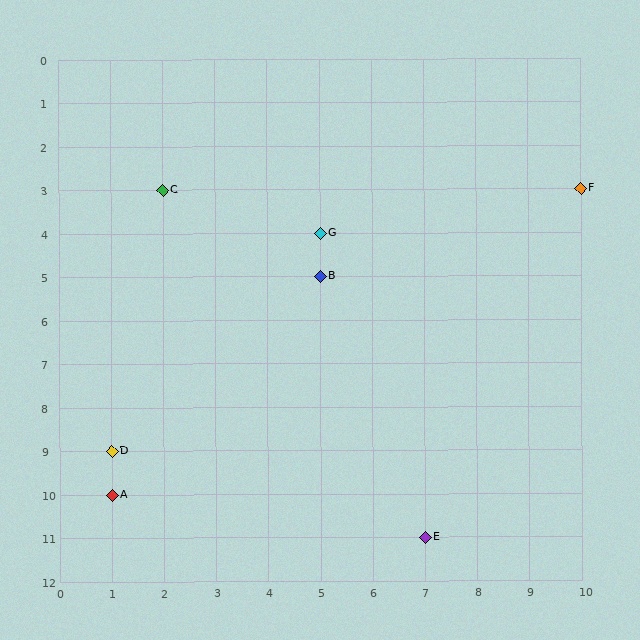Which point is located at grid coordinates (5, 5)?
Point B is at (5, 5).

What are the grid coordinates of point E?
Point E is at grid coordinates (7, 11).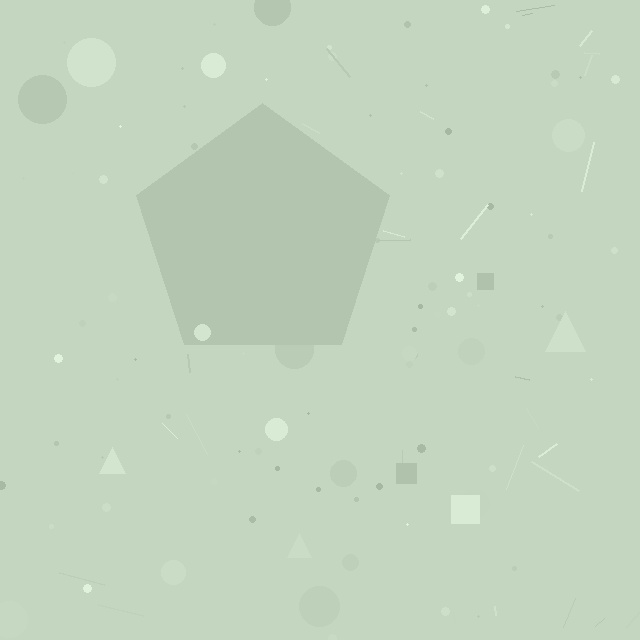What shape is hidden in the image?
A pentagon is hidden in the image.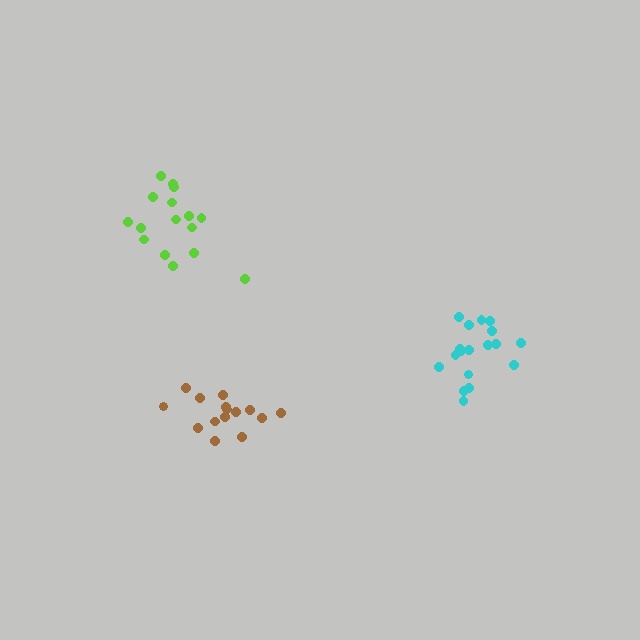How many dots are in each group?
Group 1: 15 dots, Group 2: 18 dots, Group 3: 16 dots (49 total).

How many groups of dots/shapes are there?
There are 3 groups.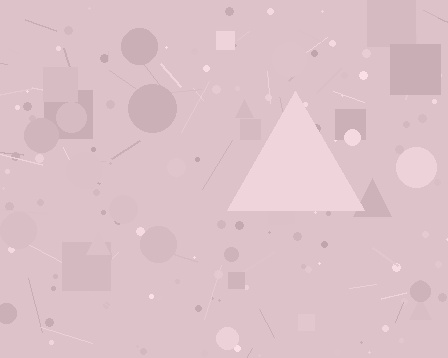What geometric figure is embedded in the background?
A triangle is embedded in the background.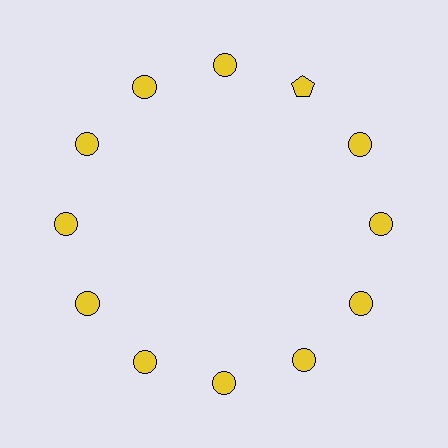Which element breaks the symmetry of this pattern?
The yellow pentagon at roughly the 1 o'clock position breaks the symmetry. All other shapes are yellow circles.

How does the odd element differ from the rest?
It has a different shape: pentagon instead of circle.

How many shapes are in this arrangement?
There are 12 shapes arranged in a ring pattern.